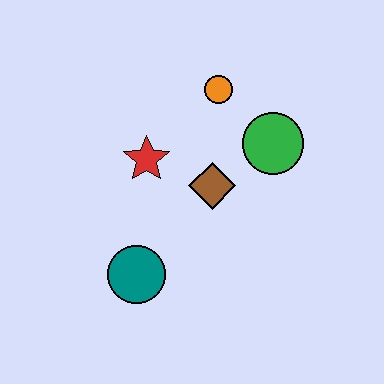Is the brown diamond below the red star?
Yes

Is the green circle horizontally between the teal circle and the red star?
No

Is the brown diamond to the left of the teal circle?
No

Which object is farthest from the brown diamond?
The teal circle is farthest from the brown diamond.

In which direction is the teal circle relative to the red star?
The teal circle is below the red star.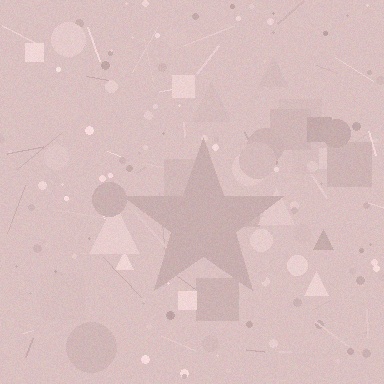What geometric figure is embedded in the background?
A star is embedded in the background.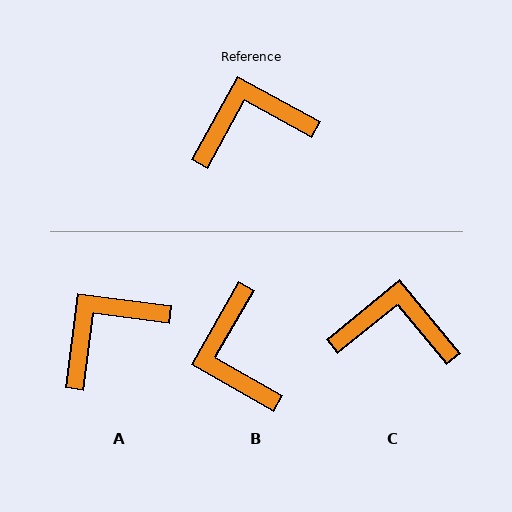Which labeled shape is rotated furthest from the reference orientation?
B, about 89 degrees away.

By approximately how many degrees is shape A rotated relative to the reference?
Approximately 22 degrees counter-clockwise.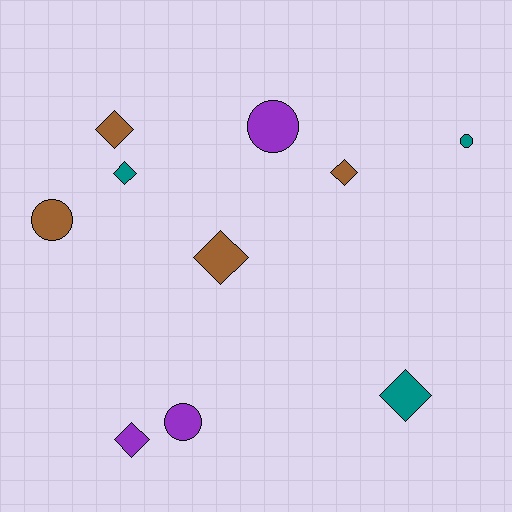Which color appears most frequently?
Brown, with 4 objects.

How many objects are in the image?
There are 10 objects.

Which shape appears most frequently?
Diamond, with 6 objects.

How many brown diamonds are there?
There are 3 brown diamonds.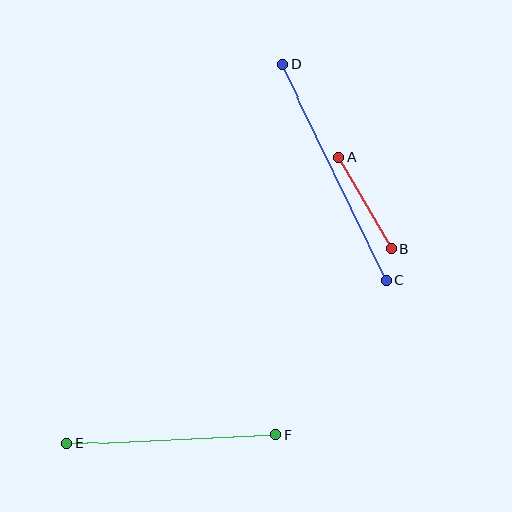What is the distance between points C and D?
The distance is approximately 240 pixels.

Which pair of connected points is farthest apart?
Points C and D are farthest apart.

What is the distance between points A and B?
The distance is approximately 105 pixels.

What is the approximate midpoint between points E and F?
The midpoint is at approximately (171, 439) pixels.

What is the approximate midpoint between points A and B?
The midpoint is at approximately (365, 203) pixels.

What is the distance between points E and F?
The distance is approximately 209 pixels.